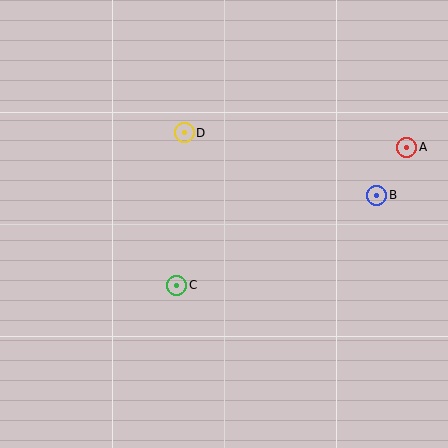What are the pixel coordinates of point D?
Point D is at (184, 133).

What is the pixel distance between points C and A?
The distance between C and A is 268 pixels.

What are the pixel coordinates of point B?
Point B is at (377, 195).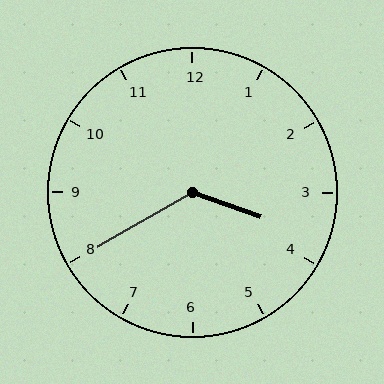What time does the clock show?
3:40.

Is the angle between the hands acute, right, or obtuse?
It is obtuse.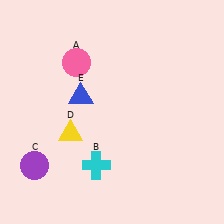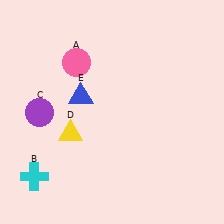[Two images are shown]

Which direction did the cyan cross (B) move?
The cyan cross (B) moved left.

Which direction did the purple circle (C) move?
The purple circle (C) moved up.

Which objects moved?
The objects that moved are: the cyan cross (B), the purple circle (C).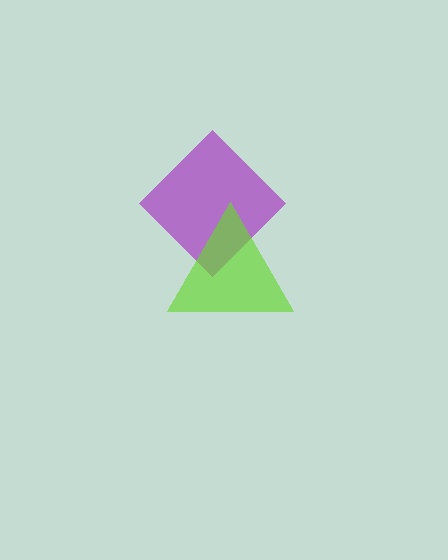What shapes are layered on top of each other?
The layered shapes are: a purple diamond, a lime triangle.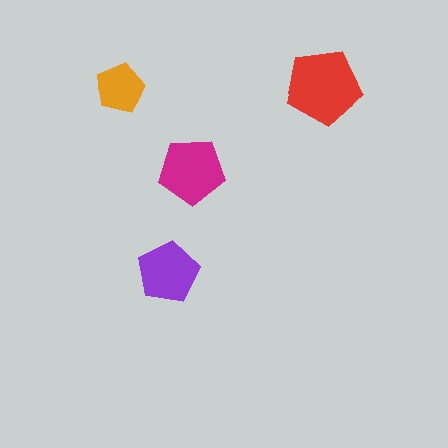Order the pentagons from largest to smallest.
the red one, the magenta one, the purple one, the orange one.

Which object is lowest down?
The purple pentagon is bottommost.